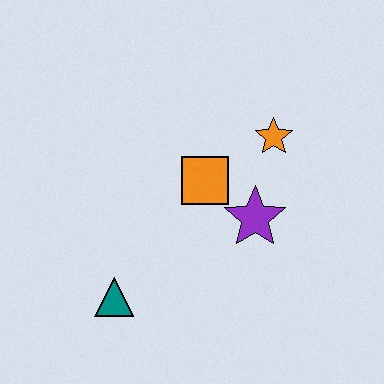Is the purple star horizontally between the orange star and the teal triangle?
Yes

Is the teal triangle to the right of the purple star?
No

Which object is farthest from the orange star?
The teal triangle is farthest from the orange star.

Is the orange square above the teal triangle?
Yes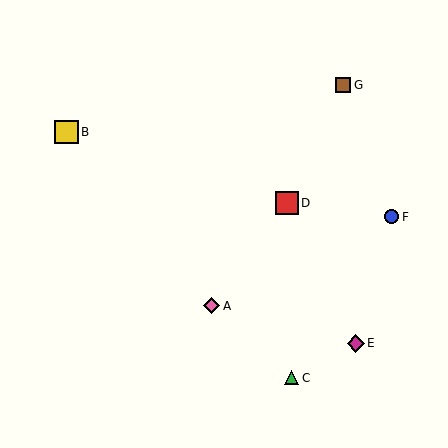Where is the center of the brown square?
The center of the brown square is at (343, 85).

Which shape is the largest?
The yellow square (labeled B) is the largest.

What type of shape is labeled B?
Shape B is a yellow square.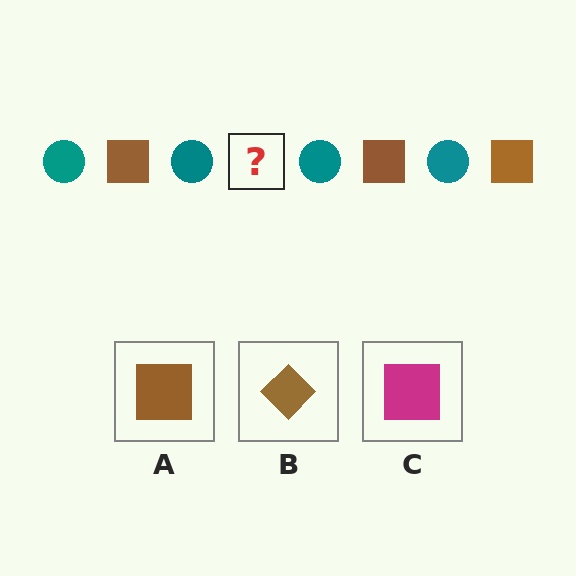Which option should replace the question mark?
Option A.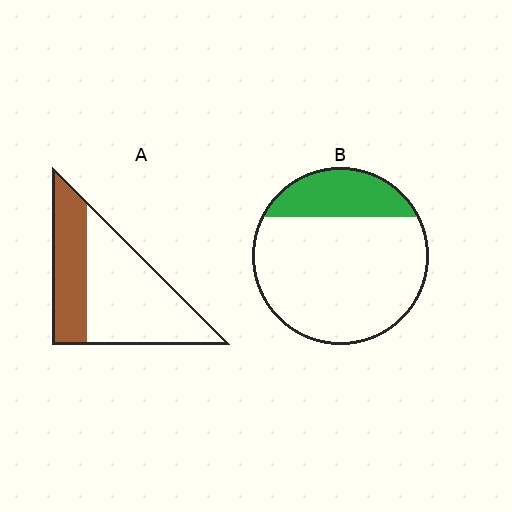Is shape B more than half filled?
No.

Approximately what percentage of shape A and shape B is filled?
A is approximately 35% and B is approximately 25%.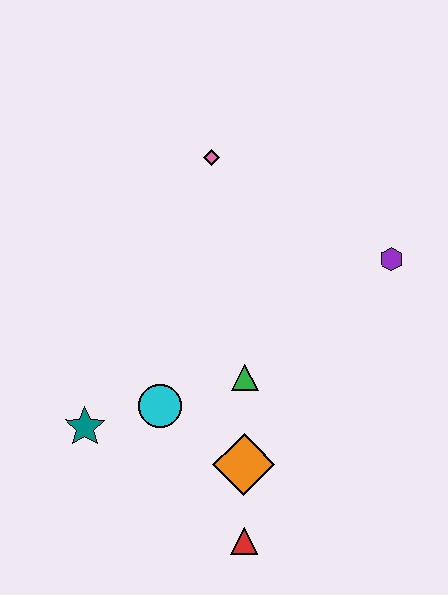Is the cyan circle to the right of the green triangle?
No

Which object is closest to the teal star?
The cyan circle is closest to the teal star.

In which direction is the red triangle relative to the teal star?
The red triangle is to the right of the teal star.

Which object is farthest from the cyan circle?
The purple hexagon is farthest from the cyan circle.